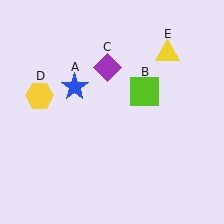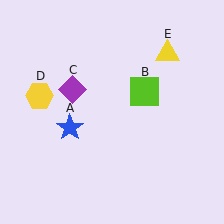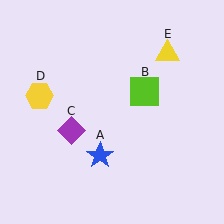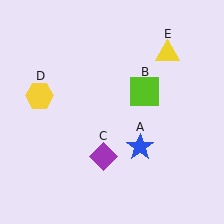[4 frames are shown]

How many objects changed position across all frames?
2 objects changed position: blue star (object A), purple diamond (object C).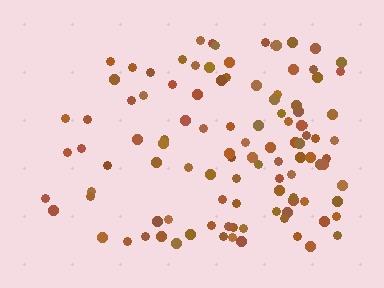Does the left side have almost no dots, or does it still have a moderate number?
Still a moderate number, just noticeably fewer than the right.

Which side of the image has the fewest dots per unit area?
The left.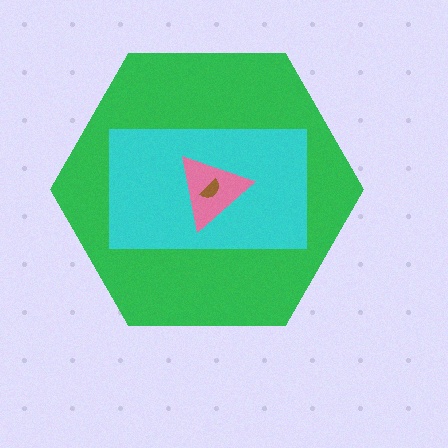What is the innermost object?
The brown semicircle.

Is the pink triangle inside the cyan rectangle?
Yes.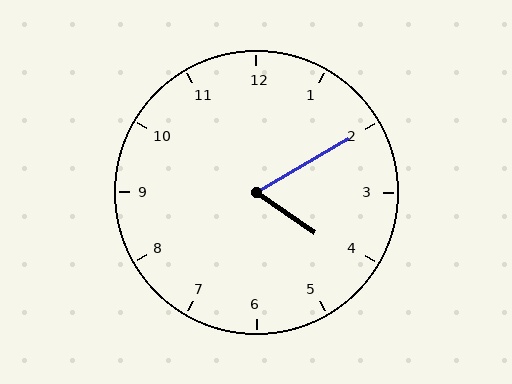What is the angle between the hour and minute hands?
Approximately 65 degrees.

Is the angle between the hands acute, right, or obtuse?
It is acute.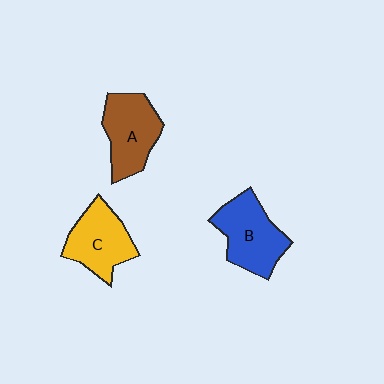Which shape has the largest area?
Shape B (blue).